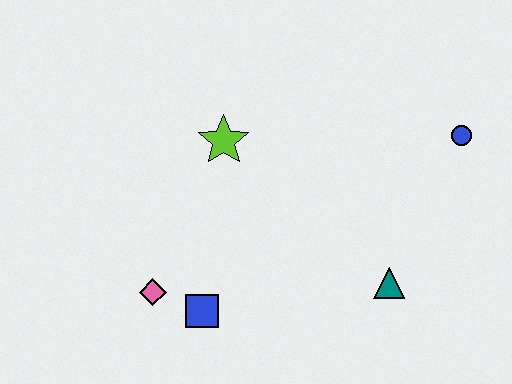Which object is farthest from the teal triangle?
The pink diamond is farthest from the teal triangle.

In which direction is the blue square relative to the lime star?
The blue square is below the lime star.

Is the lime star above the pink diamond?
Yes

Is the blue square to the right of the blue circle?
No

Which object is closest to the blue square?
The pink diamond is closest to the blue square.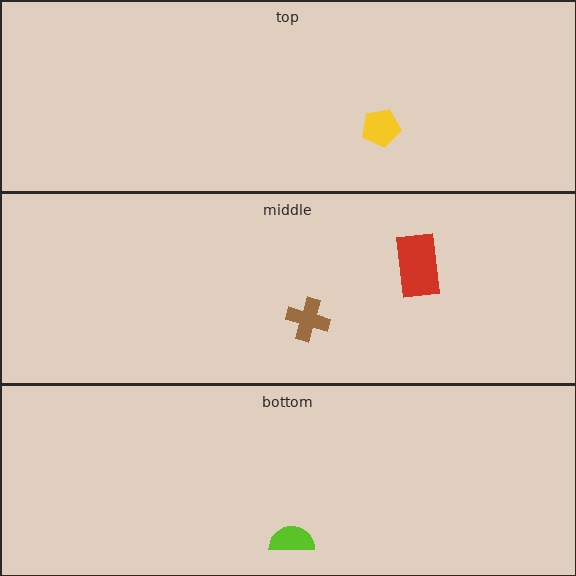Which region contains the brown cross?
The middle region.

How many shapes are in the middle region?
2.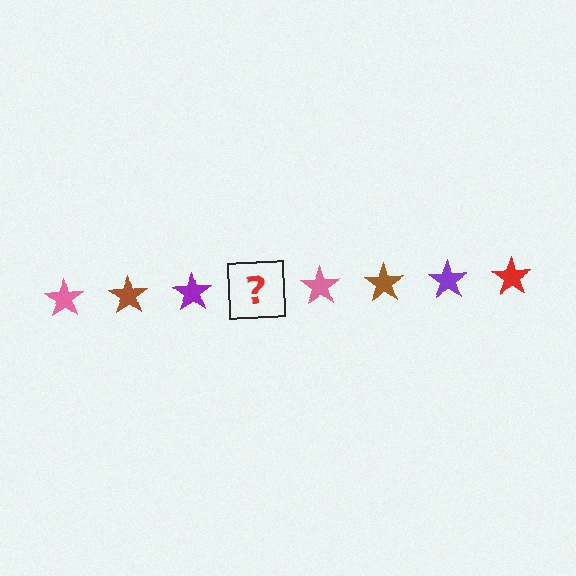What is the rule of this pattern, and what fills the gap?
The rule is that the pattern cycles through pink, brown, purple, red stars. The gap should be filled with a red star.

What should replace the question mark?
The question mark should be replaced with a red star.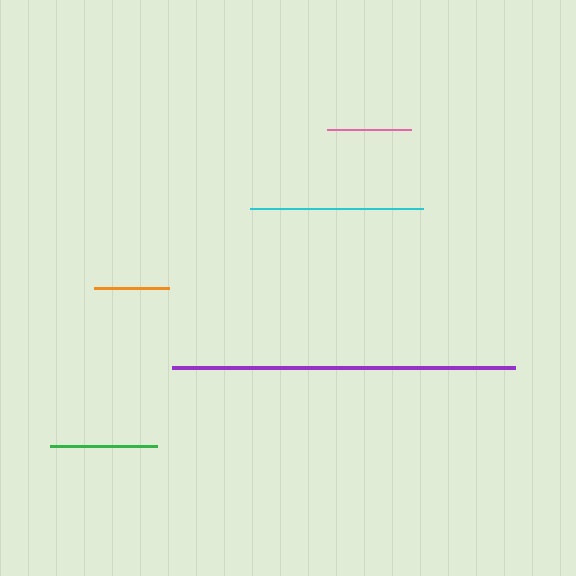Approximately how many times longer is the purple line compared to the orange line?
The purple line is approximately 4.6 times the length of the orange line.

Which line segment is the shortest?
The orange line is the shortest at approximately 74 pixels.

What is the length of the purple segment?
The purple segment is approximately 342 pixels long.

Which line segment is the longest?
The purple line is the longest at approximately 342 pixels.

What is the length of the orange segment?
The orange segment is approximately 74 pixels long.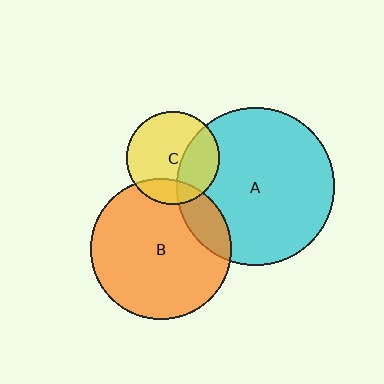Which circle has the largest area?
Circle A (cyan).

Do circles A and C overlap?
Yes.